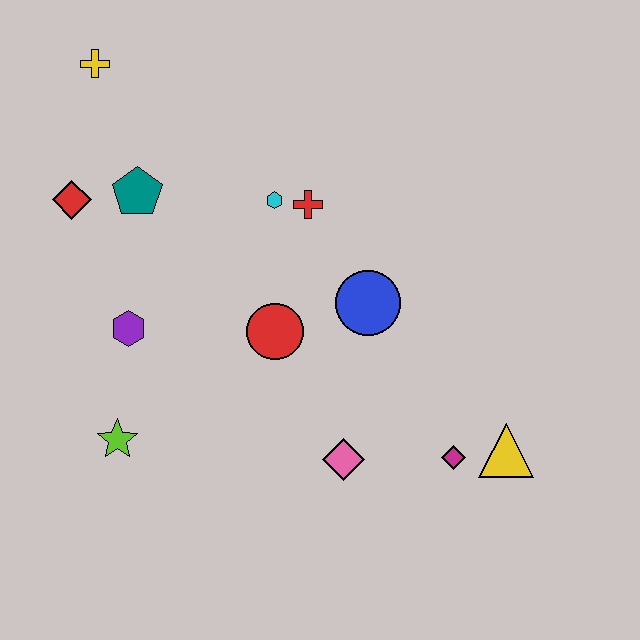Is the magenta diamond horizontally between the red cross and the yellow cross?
No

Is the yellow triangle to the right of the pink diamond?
Yes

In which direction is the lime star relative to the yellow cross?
The lime star is below the yellow cross.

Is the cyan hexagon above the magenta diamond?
Yes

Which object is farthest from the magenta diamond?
The yellow cross is farthest from the magenta diamond.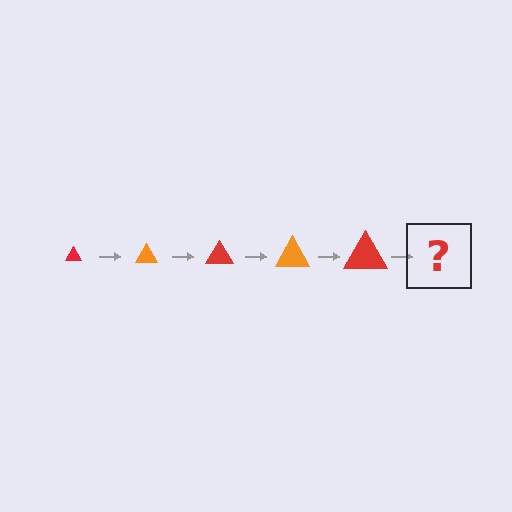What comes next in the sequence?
The next element should be an orange triangle, larger than the previous one.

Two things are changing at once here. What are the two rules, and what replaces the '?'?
The two rules are that the triangle grows larger each step and the color cycles through red and orange. The '?' should be an orange triangle, larger than the previous one.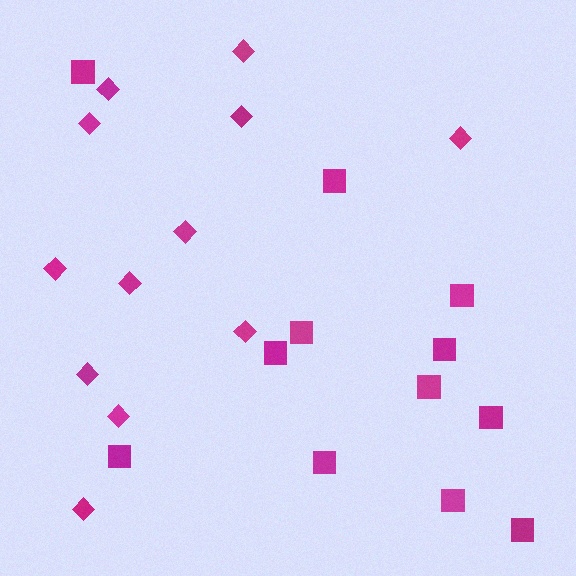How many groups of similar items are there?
There are 2 groups: one group of diamonds (12) and one group of squares (12).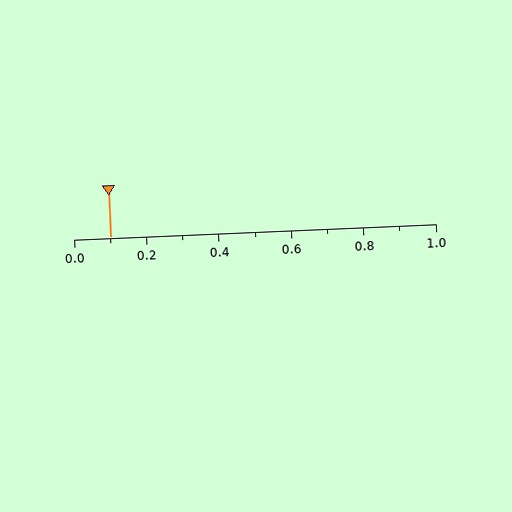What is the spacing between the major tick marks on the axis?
The major ticks are spaced 0.2 apart.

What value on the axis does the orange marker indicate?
The marker indicates approximately 0.1.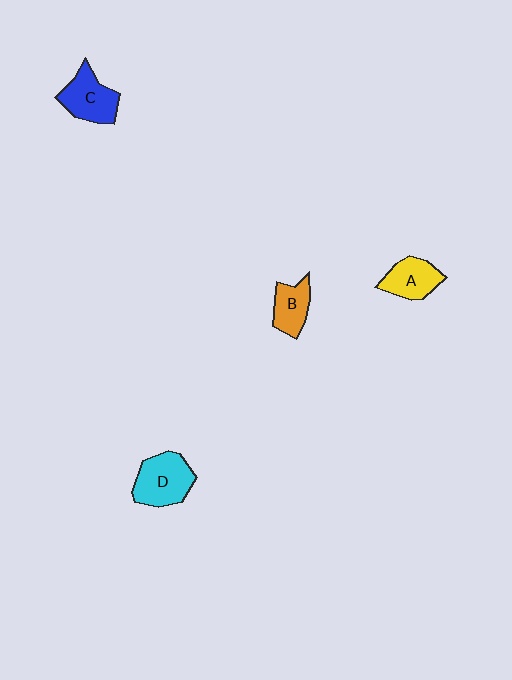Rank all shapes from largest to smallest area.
From largest to smallest: D (cyan), C (blue), A (yellow), B (orange).